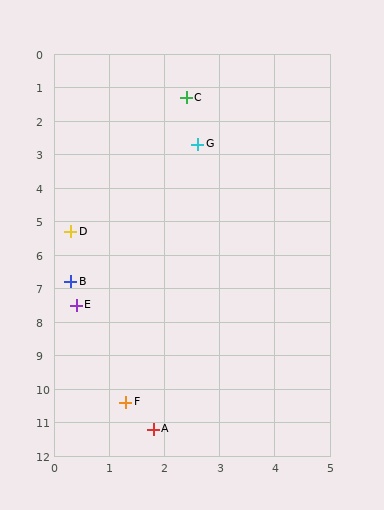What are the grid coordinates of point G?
Point G is at approximately (2.6, 2.7).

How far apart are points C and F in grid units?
Points C and F are about 9.2 grid units apart.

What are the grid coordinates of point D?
Point D is at approximately (0.3, 5.3).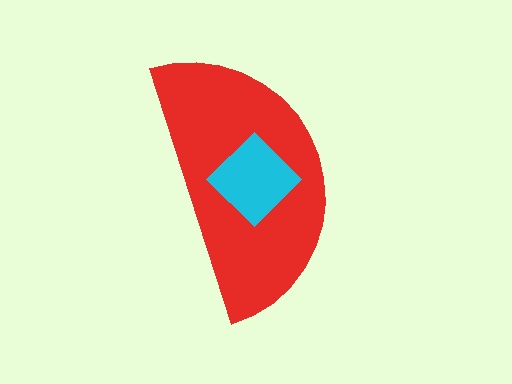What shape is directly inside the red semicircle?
The cyan diamond.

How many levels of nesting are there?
2.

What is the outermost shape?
The red semicircle.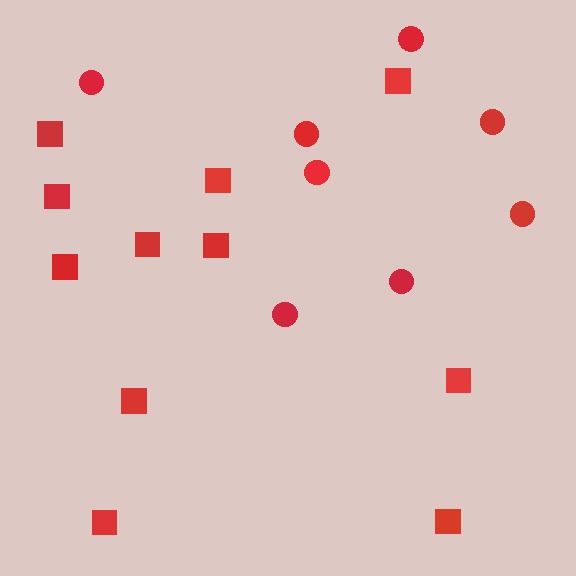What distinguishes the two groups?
There are 2 groups: one group of circles (8) and one group of squares (11).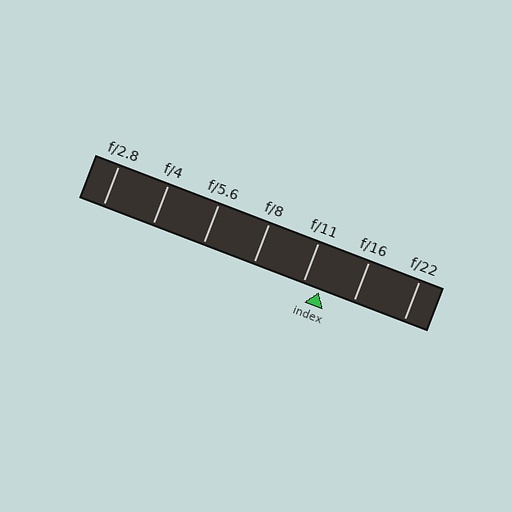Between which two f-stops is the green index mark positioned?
The index mark is between f/11 and f/16.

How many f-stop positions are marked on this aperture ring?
There are 7 f-stop positions marked.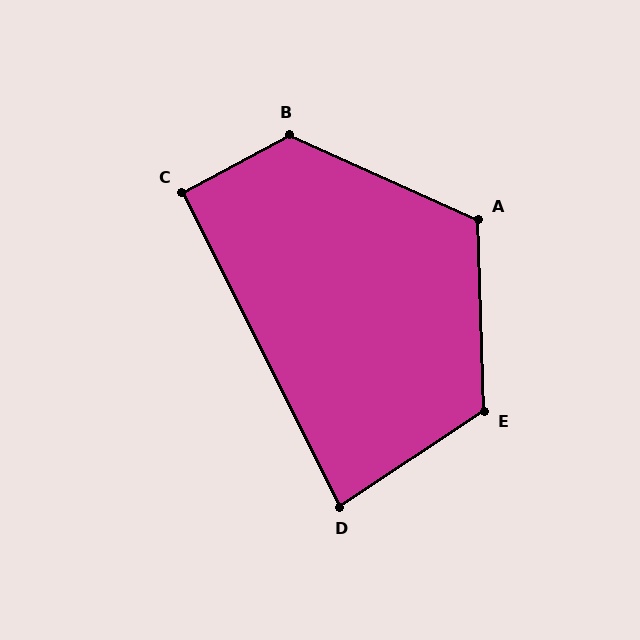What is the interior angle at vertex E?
Approximately 122 degrees (obtuse).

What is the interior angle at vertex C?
Approximately 92 degrees (approximately right).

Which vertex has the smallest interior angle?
D, at approximately 83 degrees.